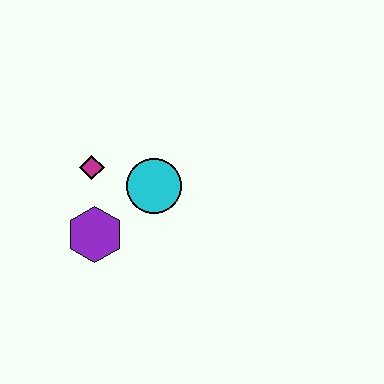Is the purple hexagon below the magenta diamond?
Yes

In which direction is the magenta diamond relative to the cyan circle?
The magenta diamond is to the left of the cyan circle.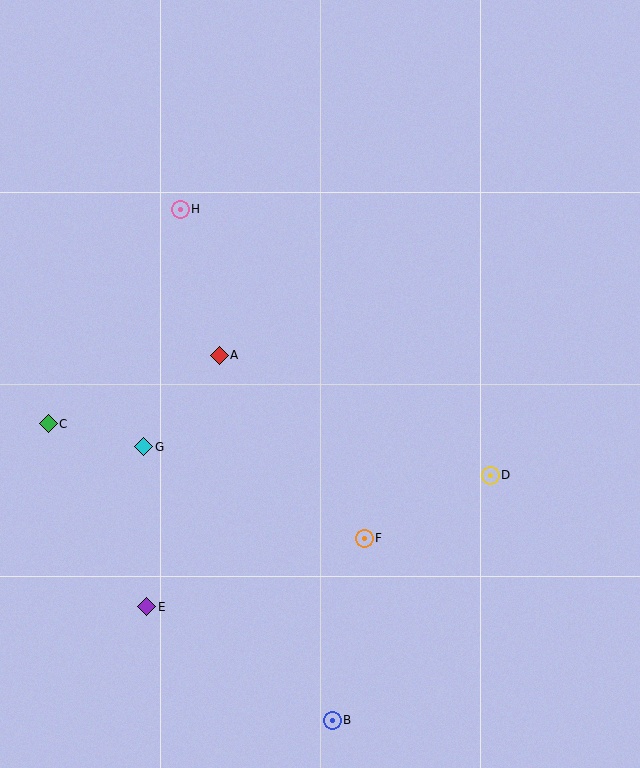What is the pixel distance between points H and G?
The distance between H and G is 240 pixels.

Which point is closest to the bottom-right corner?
Point B is closest to the bottom-right corner.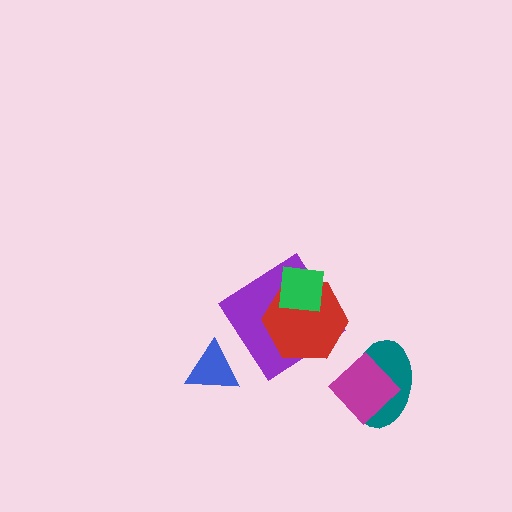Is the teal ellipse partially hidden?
Yes, it is partially covered by another shape.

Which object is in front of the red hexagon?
The green square is in front of the red hexagon.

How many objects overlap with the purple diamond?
2 objects overlap with the purple diamond.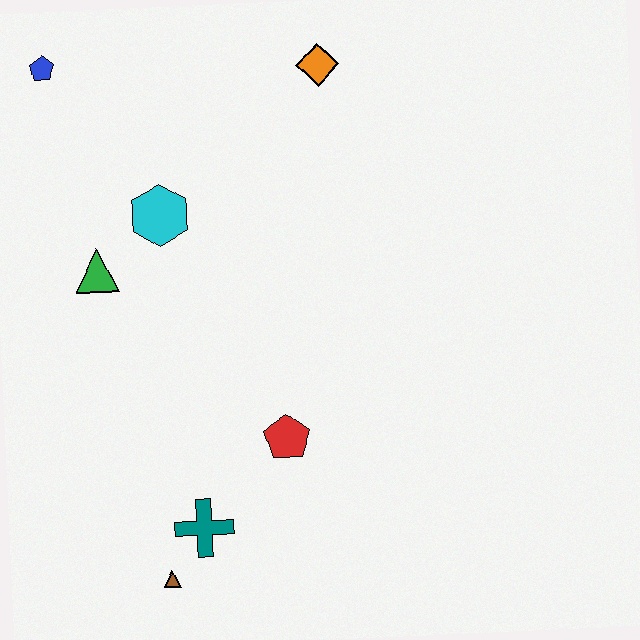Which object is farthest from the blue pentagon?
The brown triangle is farthest from the blue pentagon.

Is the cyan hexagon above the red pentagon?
Yes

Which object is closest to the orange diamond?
The cyan hexagon is closest to the orange diamond.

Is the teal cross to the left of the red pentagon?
Yes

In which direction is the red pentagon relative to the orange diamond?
The red pentagon is below the orange diamond.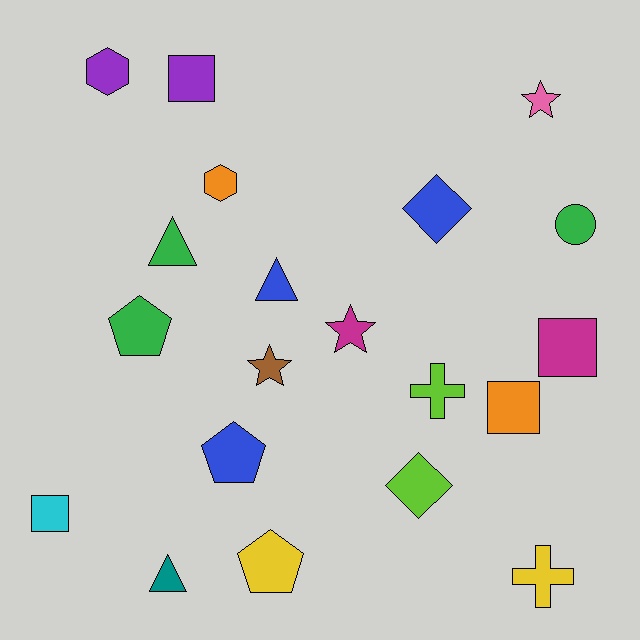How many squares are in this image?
There are 4 squares.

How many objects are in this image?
There are 20 objects.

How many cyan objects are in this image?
There is 1 cyan object.